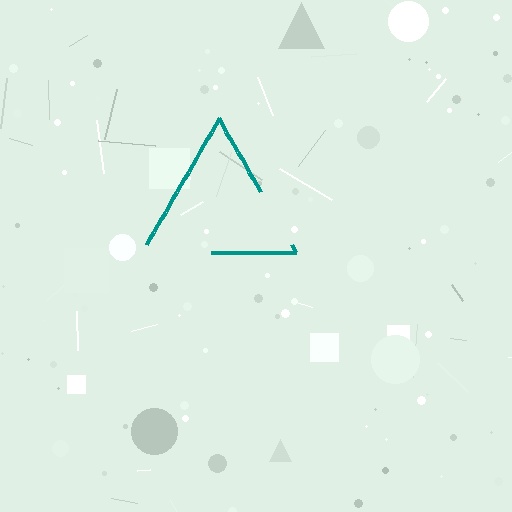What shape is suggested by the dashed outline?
The dashed outline suggests a triangle.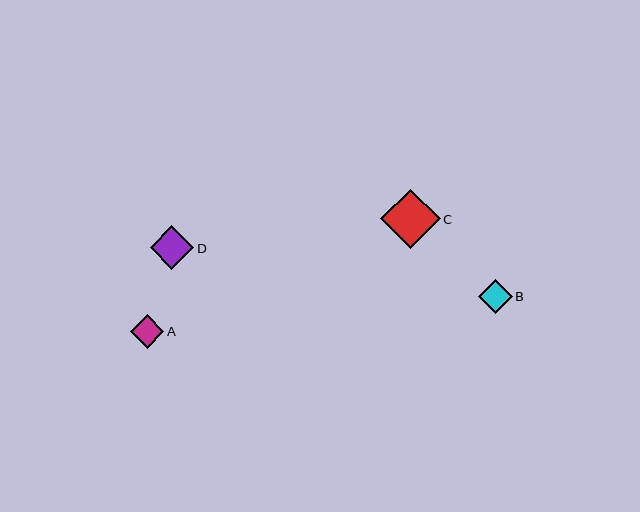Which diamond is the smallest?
Diamond A is the smallest with a size of approximately 34 pixels.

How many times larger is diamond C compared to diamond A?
Diamond C is approximately 1.8 times the size of diamond A.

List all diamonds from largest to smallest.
From largest to smallest: C, D, B, A.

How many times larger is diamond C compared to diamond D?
Diamond C is approximately 1.4 times the size of diamond D.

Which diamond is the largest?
Diamond C is the largest with a size of approximately 59 pixels.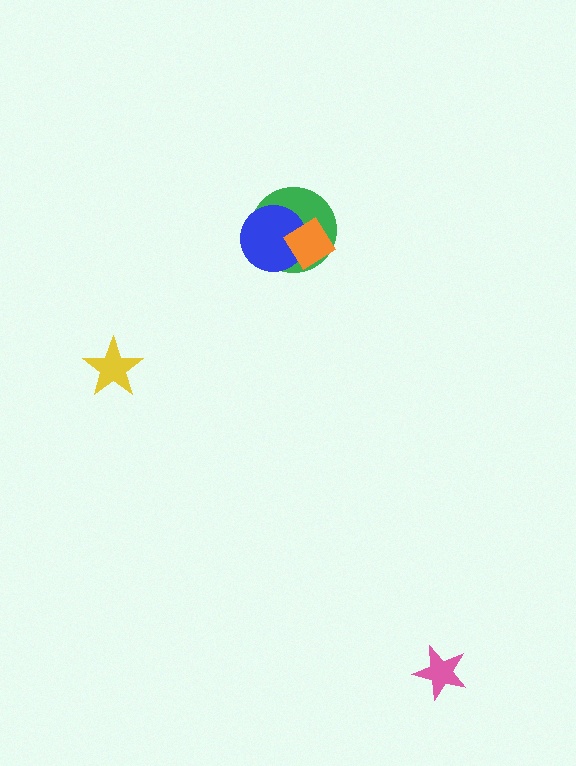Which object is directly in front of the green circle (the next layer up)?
The blue circle is directly in front of the green circle.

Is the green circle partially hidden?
Yes, it is partially covered by another shape.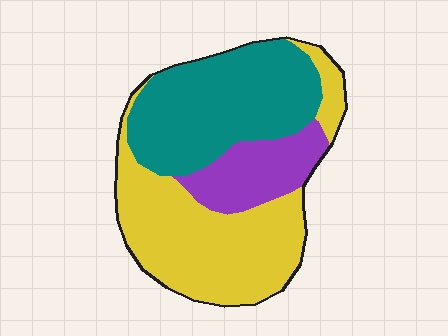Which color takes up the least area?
Purple, at roughly 15%.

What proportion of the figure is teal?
Teal covers about 40% of the figure.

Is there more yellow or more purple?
Yellow.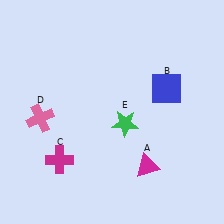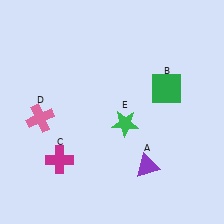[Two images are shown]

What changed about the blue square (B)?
In Image 1, B is blue. In Image 2, it changed to green.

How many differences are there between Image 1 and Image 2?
There are 2 differences between the two images.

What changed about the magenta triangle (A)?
In Image 1, A is magenta. In Image 2, it changed to purple.